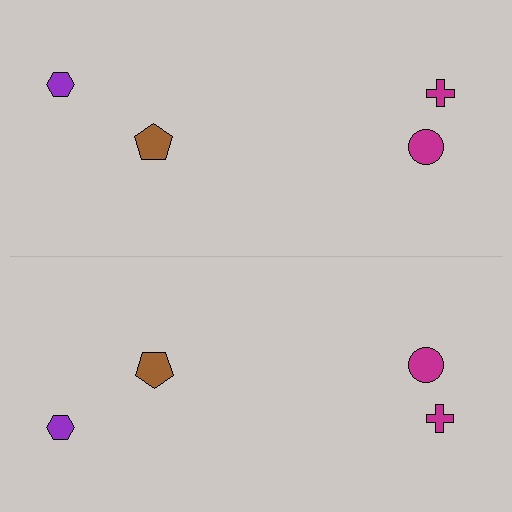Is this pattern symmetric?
Yes, this pattern has bilateral (reflection) symmetry.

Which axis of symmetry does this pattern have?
The pattern has a horizontal axis of symmetry running through the center of the image.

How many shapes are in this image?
There are 8 shapes in this image.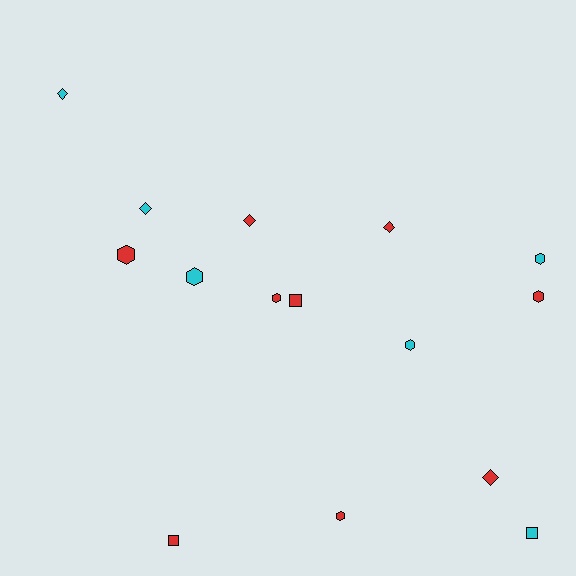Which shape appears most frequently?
Hexagon, with 7 objects.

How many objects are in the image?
There are 15 objects.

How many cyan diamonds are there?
There are 2 cyan diamonds.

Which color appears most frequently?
Red, with 9 objects.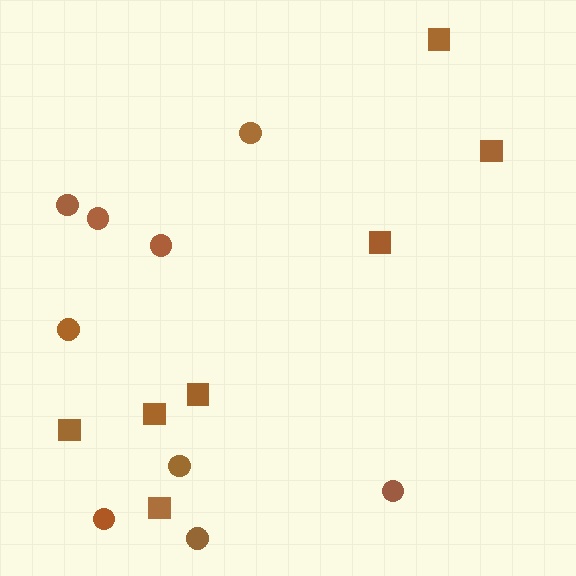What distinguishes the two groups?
There are 2 groups: one group of circles (9) and one group of squares (7).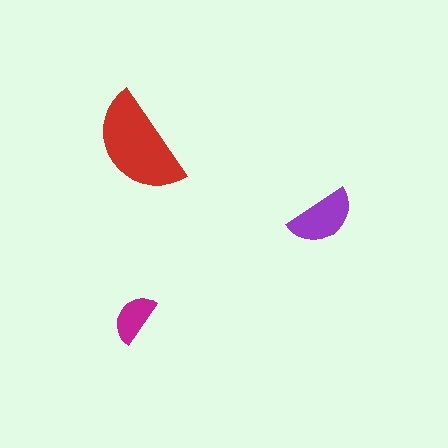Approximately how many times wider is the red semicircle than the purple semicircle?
About 1.5 times wider.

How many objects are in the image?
There are 3 objects in the image.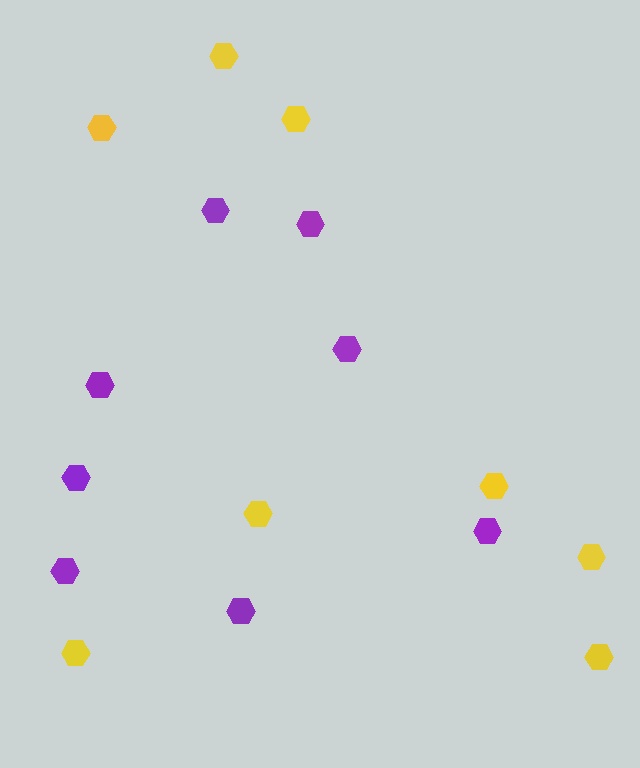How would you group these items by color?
There are 2 groups: one group of yellow hexagons (8) and one group of purple hexagons (8).